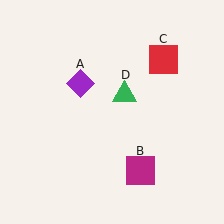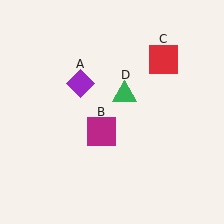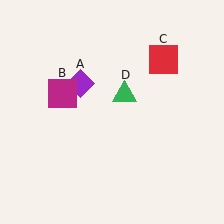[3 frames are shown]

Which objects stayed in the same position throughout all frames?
Purple diamond (object A) and red square (object C) and green triangle (object D) remained stationary.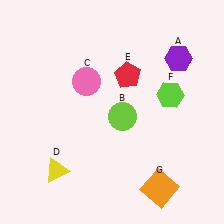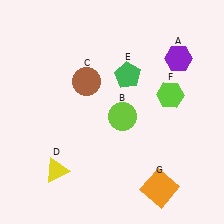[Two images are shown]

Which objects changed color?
C changed from pink to brown. E changed from red to green.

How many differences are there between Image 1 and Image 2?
There are 2 differences between the two images.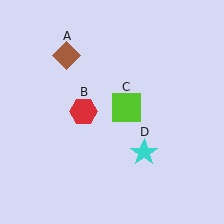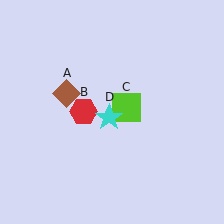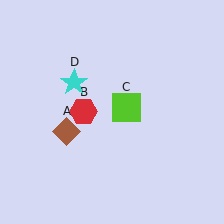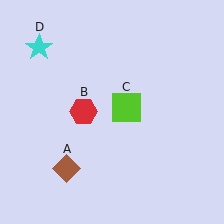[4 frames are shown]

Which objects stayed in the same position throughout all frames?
Red hexagon (object B) and lime square (object C) remained stationary.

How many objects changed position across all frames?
2 objects changed position: brown diamond (object A), cyan star (object D).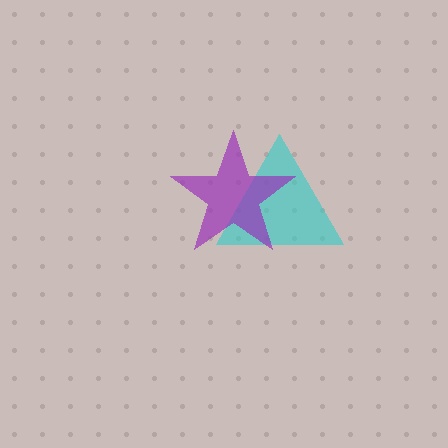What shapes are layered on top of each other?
The layered shapes are: a cyan triangle, a purple star.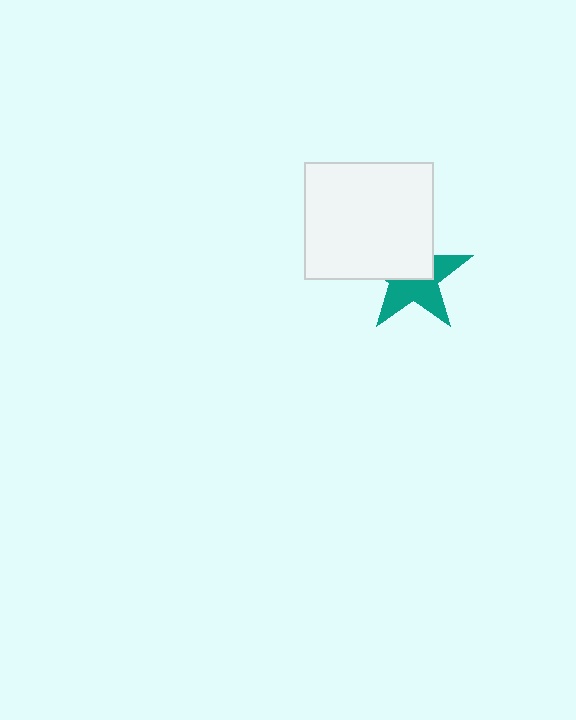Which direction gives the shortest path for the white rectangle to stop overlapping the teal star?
Moving toward the upper-left gives the shortest separation.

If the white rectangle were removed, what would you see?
You would see the complete teal star.